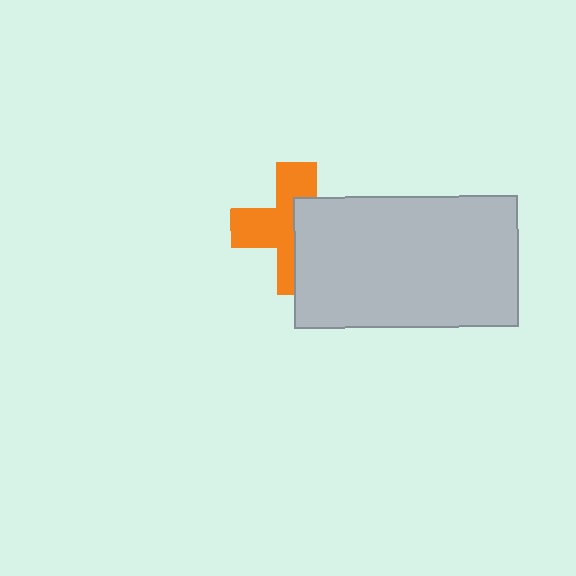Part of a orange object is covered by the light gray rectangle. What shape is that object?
It is a cross.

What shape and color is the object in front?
The object in front is a light gray rectangle.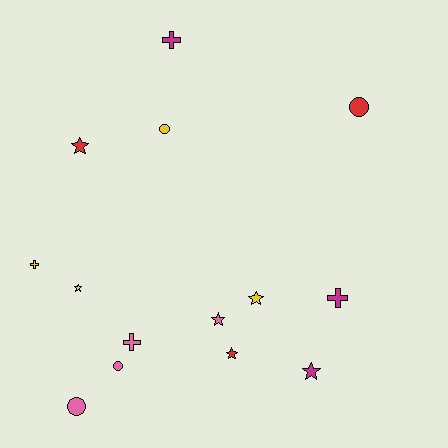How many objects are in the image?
There are 14 objects.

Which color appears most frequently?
Yellow, with 4 objects.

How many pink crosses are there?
There is 1 pink cross.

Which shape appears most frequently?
Star, with 6 objects.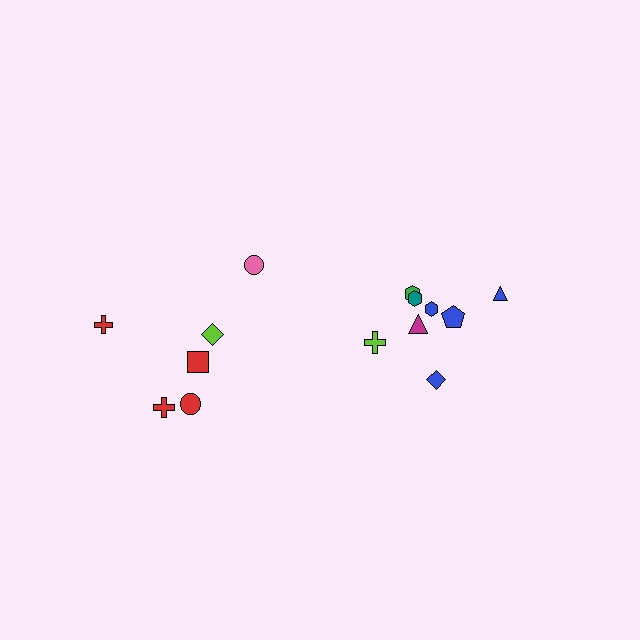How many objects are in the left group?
There are 6 objects.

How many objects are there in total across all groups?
There are 14 objects.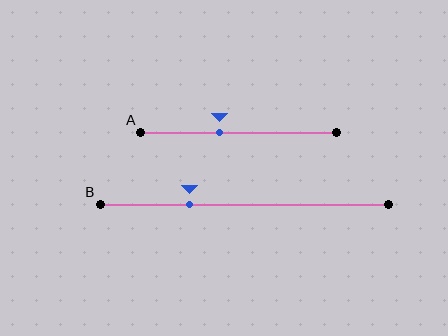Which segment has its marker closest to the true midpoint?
Segment A has its marker closest to the true midpoint.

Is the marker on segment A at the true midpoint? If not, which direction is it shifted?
No, the marker on segment A is shifted to the left by about 10% of the segment length.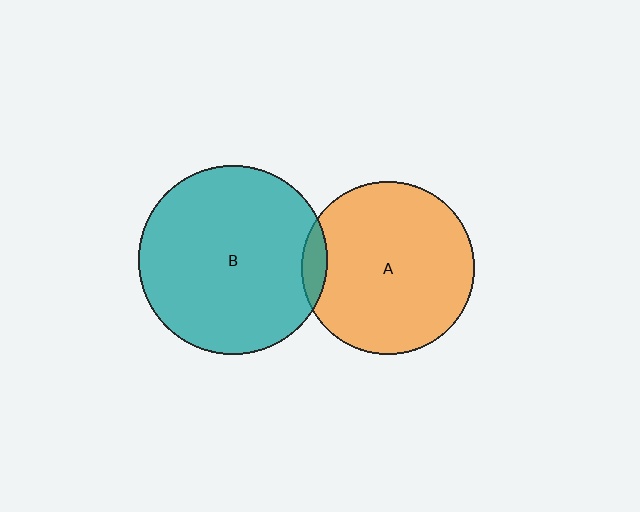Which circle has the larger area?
Circle B (teal).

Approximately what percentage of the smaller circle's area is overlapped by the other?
Approximately 5%.